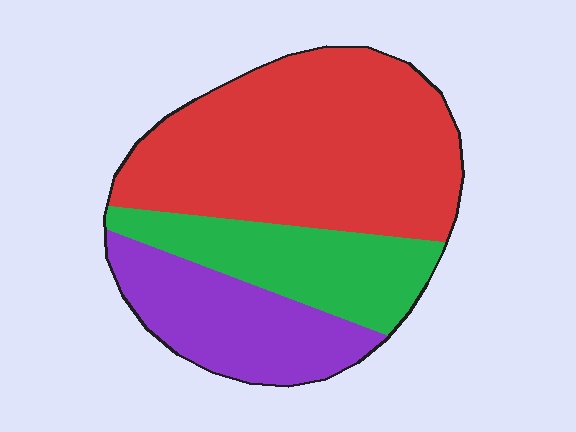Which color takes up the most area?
Red, at roughly 55%.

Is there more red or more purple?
Red.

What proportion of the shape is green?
Green takes up less than a quarter of the shape.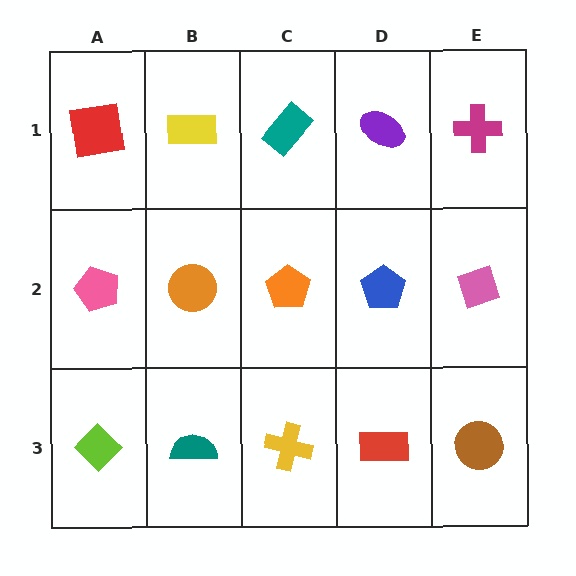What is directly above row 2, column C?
A teal rectangle.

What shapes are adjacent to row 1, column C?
An orange pentagon (row 2, column C), a yellow rectangle (row 1, column B), a purple ellipse (row 1, column D).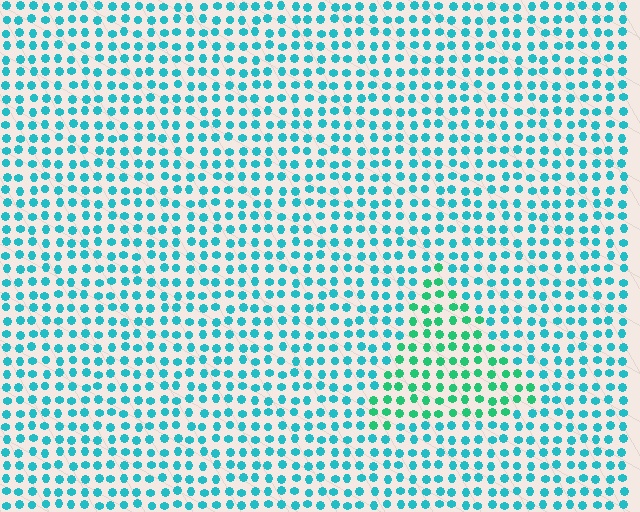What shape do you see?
I see a triangle.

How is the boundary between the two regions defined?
The boundary is defined purely by a slight shift in hue (about 34 degrees). Spacing, size, and orientation are identical on both sides.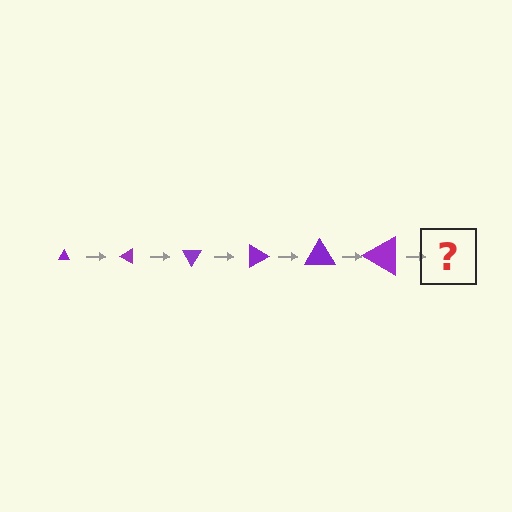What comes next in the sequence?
The next element should be a triangle, larger than the previous one and rotated 180 degrees from the start.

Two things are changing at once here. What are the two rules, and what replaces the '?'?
The two rules are that the triangle grows larger each step and it rotates 30 degrees each step. The '?' should be a triangle, larger than the previous one and rotated 180 degrees from the start.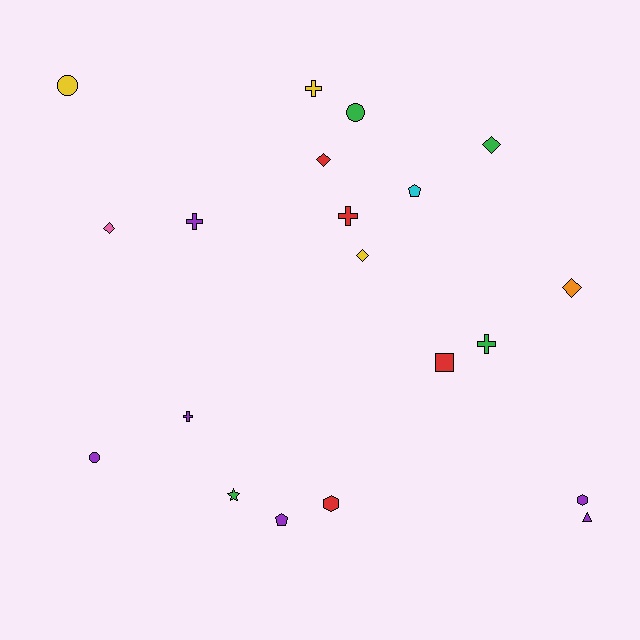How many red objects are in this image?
There are 4 red objects.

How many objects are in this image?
There are 20 objects.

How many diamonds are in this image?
There are 5 diamonds.